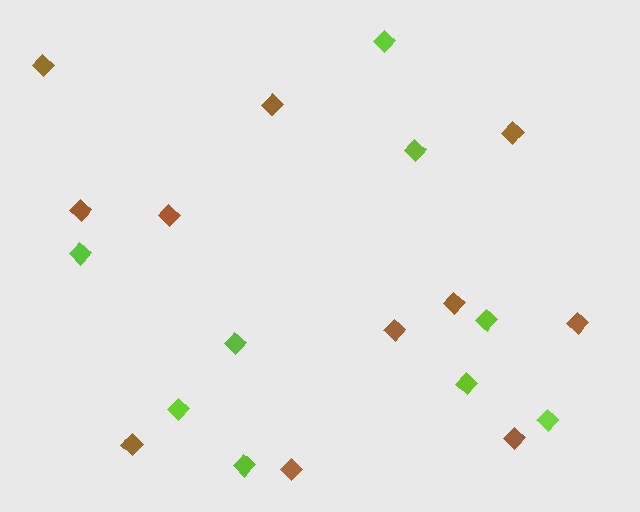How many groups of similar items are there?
There are 2 groups: one group of brown diamonds (11) and one group of lime diamonds (9).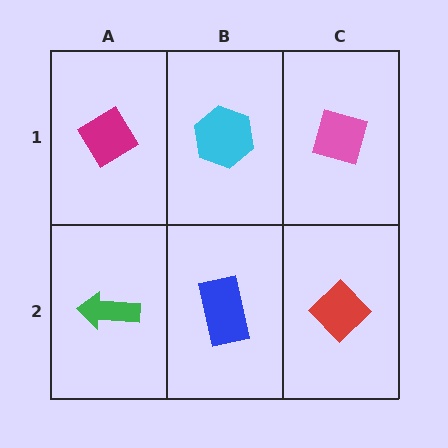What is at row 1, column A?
A magenta diamond.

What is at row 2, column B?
A blue rectangle.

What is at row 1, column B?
A cyan hexagon.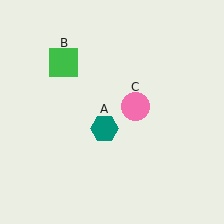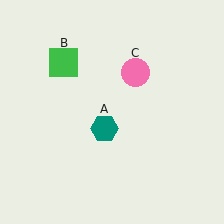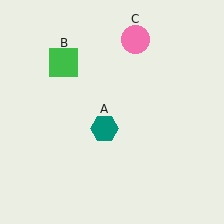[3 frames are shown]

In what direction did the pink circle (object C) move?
The pink circle (object C) moved up.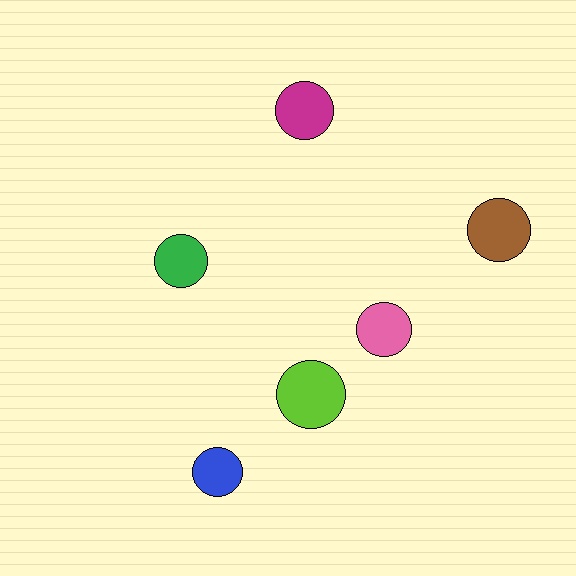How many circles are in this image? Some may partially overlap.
There are 6 circles.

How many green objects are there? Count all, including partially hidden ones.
There is 1 green object.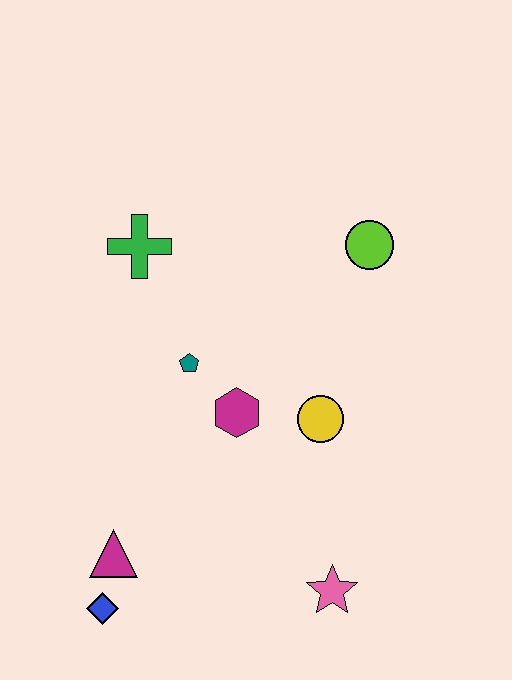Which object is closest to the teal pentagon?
The magenta hexagon is closest to the teal pentagon.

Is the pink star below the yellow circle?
Yes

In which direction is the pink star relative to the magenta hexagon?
The pink star is below the magenta hexagon.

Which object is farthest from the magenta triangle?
The lime circle is farthest from the magenta triangle.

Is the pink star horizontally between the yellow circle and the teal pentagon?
No